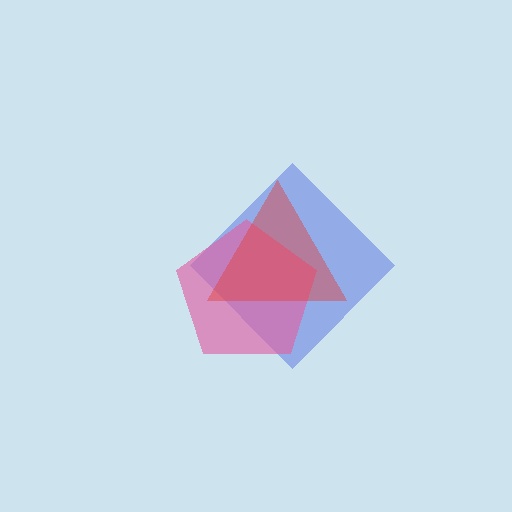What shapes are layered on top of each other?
The layered shapes are: a blue diamond, a pink pentagon, a red triangle.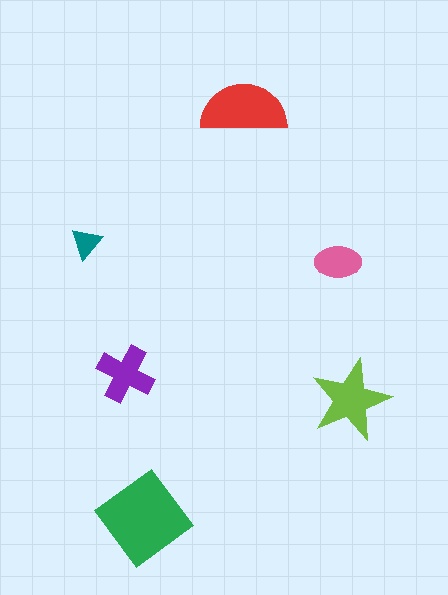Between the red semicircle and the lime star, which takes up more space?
The red semicircle.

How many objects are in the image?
There are 6 objects in the image.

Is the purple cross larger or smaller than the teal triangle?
Larger.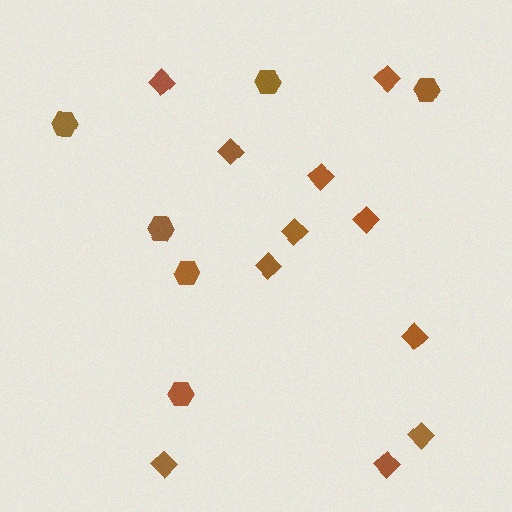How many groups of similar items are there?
There are 2 groups: one group of hexagons (6) and one group of diamonds (11).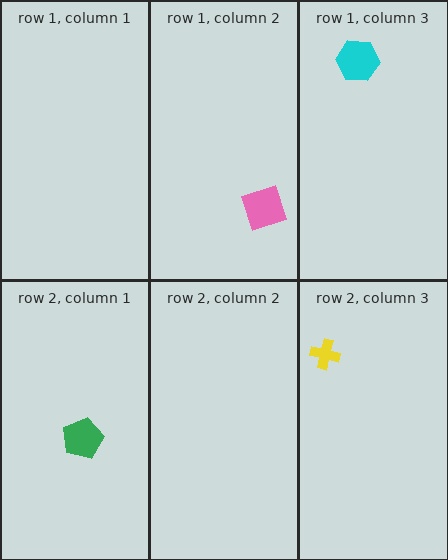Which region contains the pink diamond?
The row 1, column 2 region.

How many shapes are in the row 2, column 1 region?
1.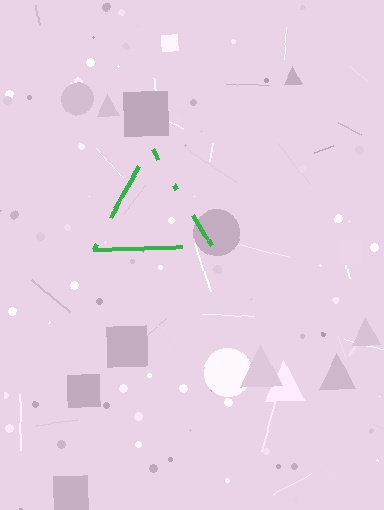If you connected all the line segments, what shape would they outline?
They would outline a triangle.